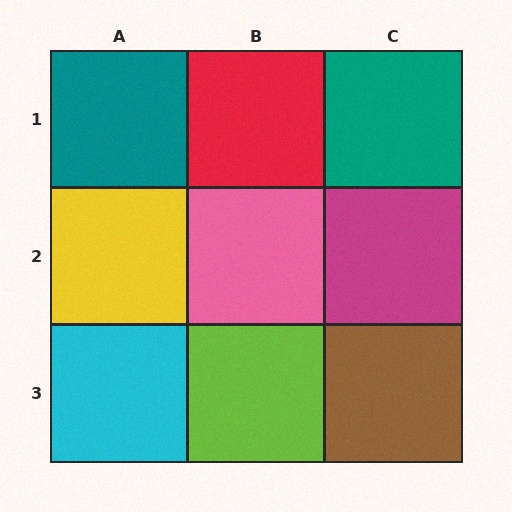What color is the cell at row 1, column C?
Teal.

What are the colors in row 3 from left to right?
Cyan, lime, brown.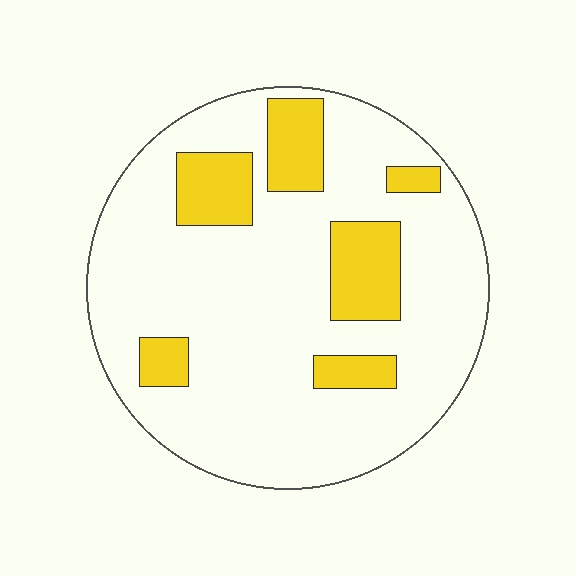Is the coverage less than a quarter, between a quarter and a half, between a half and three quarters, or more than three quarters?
Less than a quarter.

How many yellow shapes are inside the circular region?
6.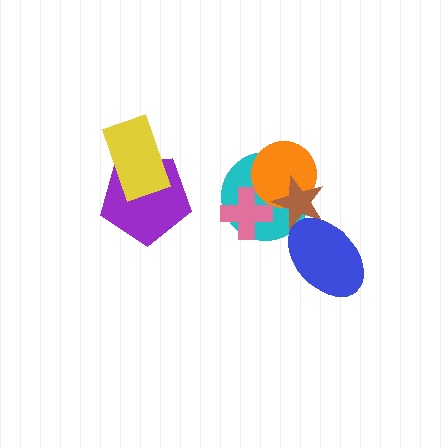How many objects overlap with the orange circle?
2 objects overlap with the orange circle.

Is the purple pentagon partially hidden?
Yes, it is partially covered by another shape.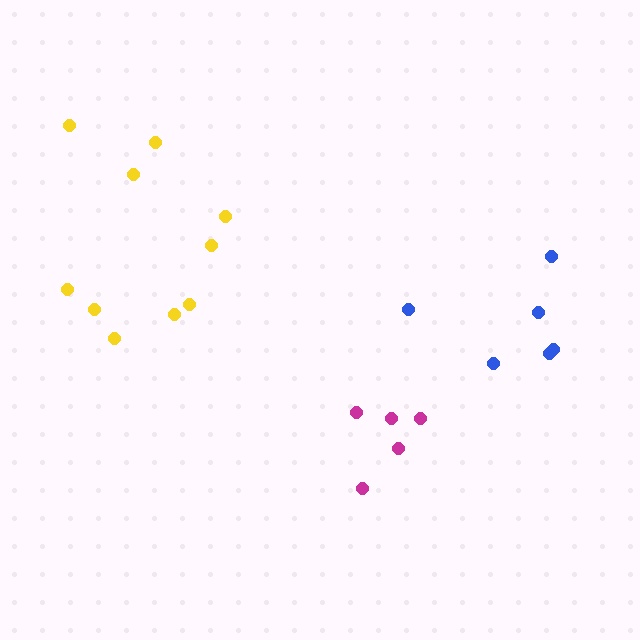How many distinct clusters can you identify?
There are 3 distinct clusters.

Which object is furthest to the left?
The yellow cluster is leftmost.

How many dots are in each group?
Group 1: 10 dots, Group 2: 6 dots, Group 3: 5 dots (21 total).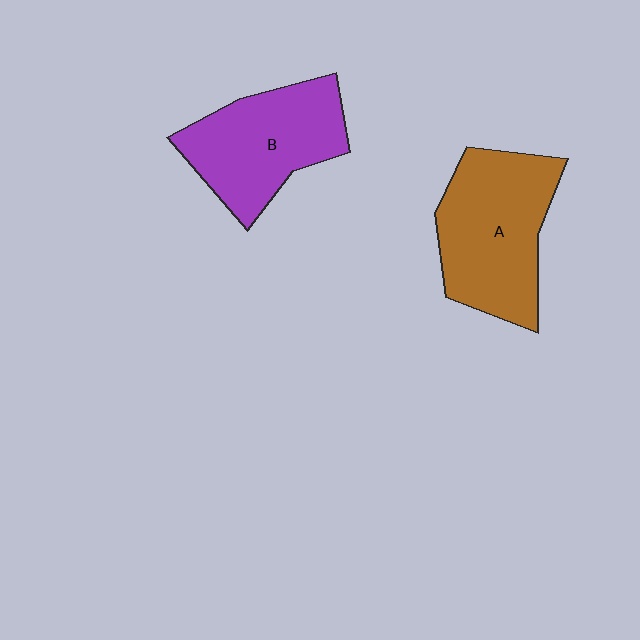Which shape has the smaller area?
Shape B (purple).